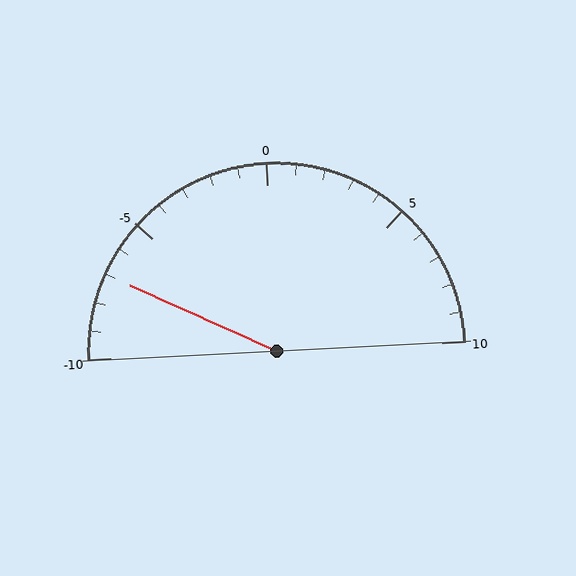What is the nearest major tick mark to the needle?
The nearest major tick mark is -5.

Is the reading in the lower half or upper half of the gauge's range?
The reading is in the lower half of the range (-10 to 10).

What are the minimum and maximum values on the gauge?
The gauge ranges from -10 to 10.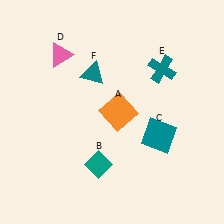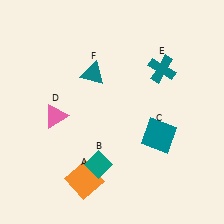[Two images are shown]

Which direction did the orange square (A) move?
The orange square (A) moved down.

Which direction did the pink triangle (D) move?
The pink triangle (D) moved down.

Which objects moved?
The objects that moved are: the orange square (A), the pink triangle (D).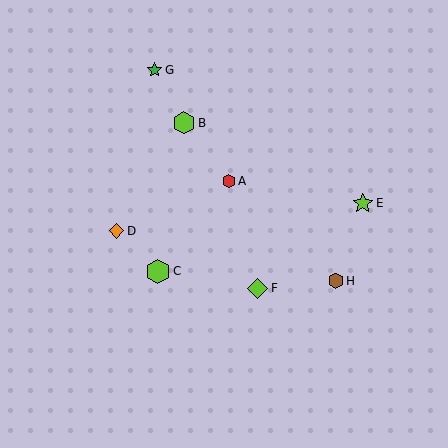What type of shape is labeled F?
Shape F is a lime diamond.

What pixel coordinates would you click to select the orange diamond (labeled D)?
Click at (116, 231) to select the orange diamond D.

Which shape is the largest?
The lime hexagon (labeled C) is the largest.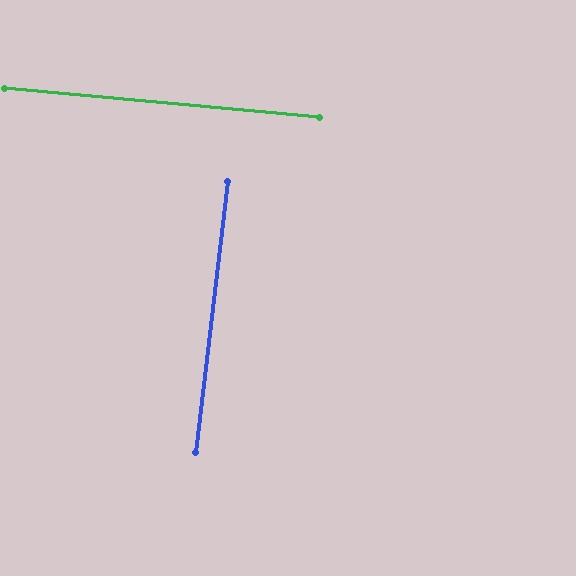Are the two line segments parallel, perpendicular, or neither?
Perpendicular — they meet at approximately 89°.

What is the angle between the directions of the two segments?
Approximately 89 degrees.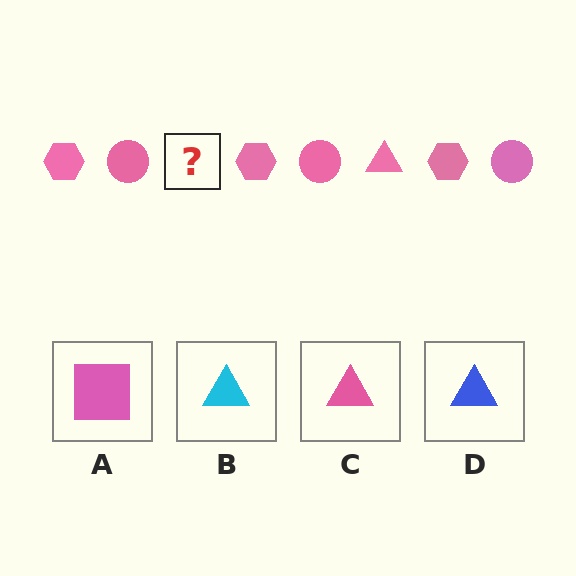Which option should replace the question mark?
Option C.